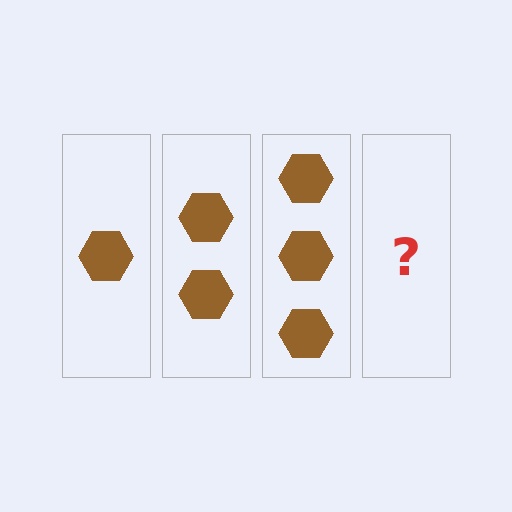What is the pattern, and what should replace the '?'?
The pattern is that each step adds one more hexagon. The '?' should be 4 hexagons.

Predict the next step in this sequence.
The next step is 4 hexagons.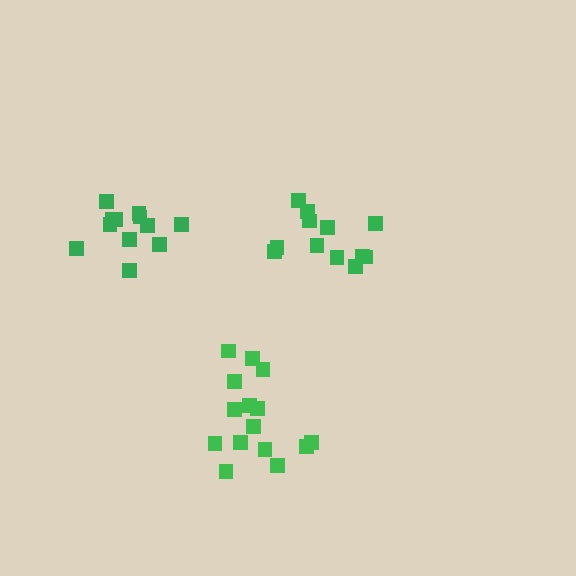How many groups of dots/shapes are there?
There are 3 groups.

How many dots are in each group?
Group 1: 12 dots, Group 2: 12 dots, Group 3: 15 dots (39 total).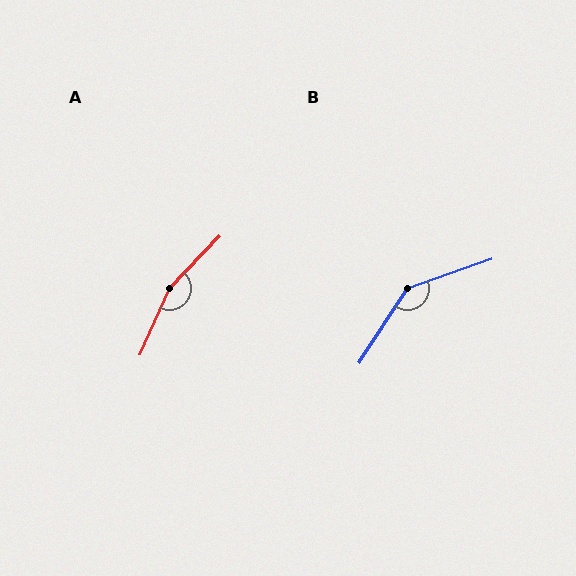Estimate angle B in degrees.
Approximately 142 degrees.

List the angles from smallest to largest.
B (142°), A (161°).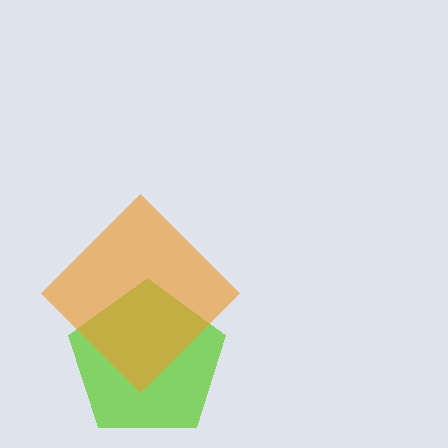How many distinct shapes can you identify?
There are 2 distinct shapes: a lime pentagon, an orange diamond.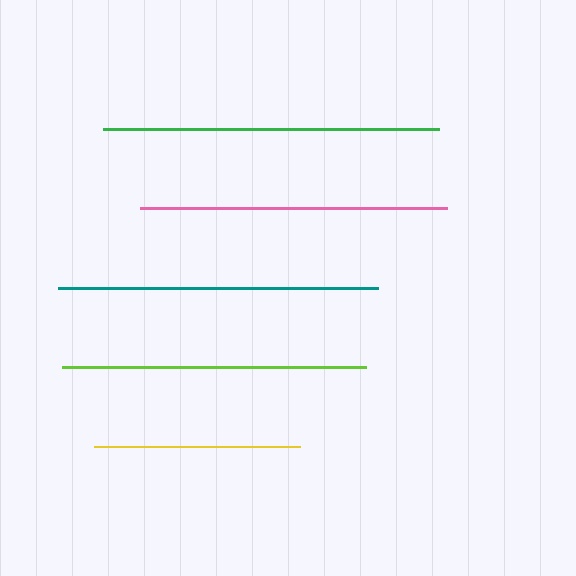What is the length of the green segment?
The green segment is approximately 336 pixels long.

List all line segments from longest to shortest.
From longest to shortest: green, teal, pink, lime, yellow.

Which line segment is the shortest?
The yellow line is the shortest at approximately 206 pixels.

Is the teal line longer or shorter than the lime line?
The teal line is longer than the lime line.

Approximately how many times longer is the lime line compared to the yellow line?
The lime line is approximately 1.5 times the length of the yellow line.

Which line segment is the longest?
The green line is the longest at approximately 336 pixels.